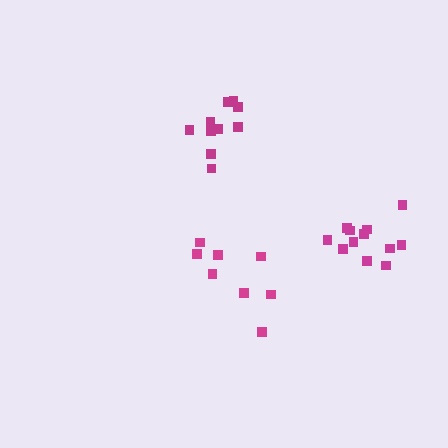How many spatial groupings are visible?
There are 3 spatial groupings.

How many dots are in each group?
Group 1: 11 dots, Group 2: 8 dots, Group 3: 12 dots (31 total).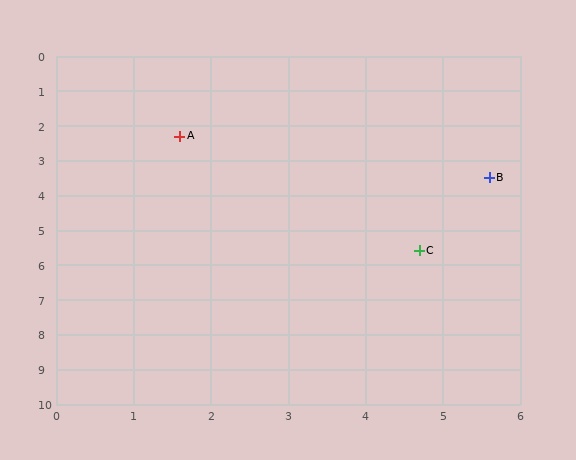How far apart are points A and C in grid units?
Points A and C are about 4.5 grid units apart.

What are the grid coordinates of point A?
Point A is at approximately (1.6, 2.3).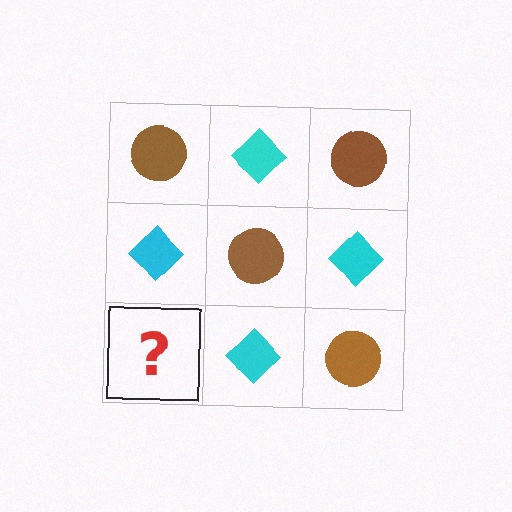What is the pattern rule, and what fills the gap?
The rule is that it alternates brown circle and cyan diamond in a checkerboard pattern. The gap should be filled with a brown circle.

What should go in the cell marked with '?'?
The missing cell should contain a brown circle.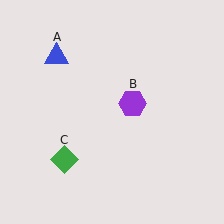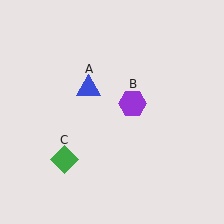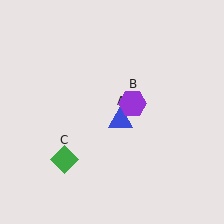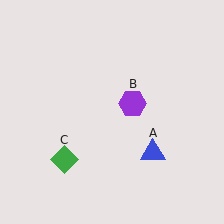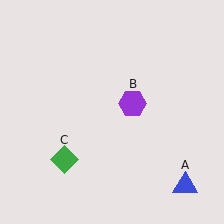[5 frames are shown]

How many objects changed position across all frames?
1 object changed position: blue triangle (object A).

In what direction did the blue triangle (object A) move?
The blue triangle (object A) moved down and to the right.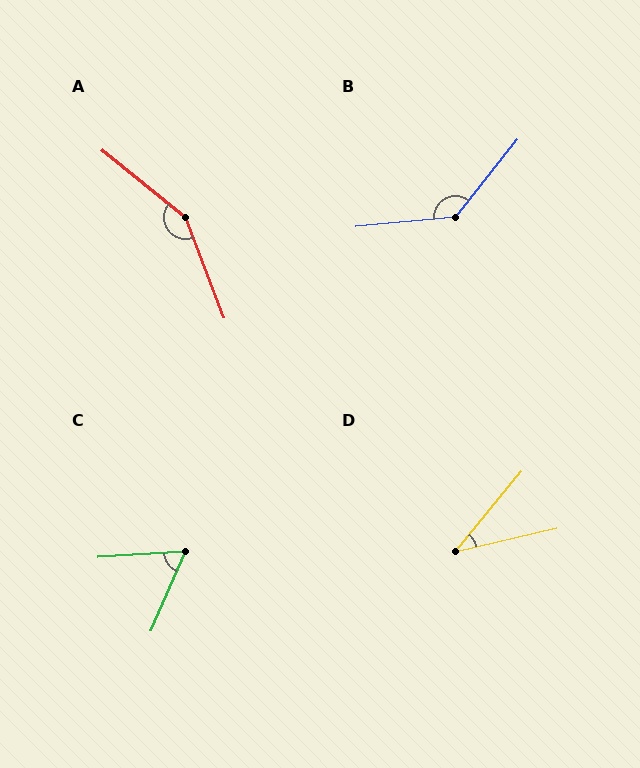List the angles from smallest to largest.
D (37°), C (62°), B (134°), A (150°).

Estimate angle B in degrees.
Approximately 134 degrees.